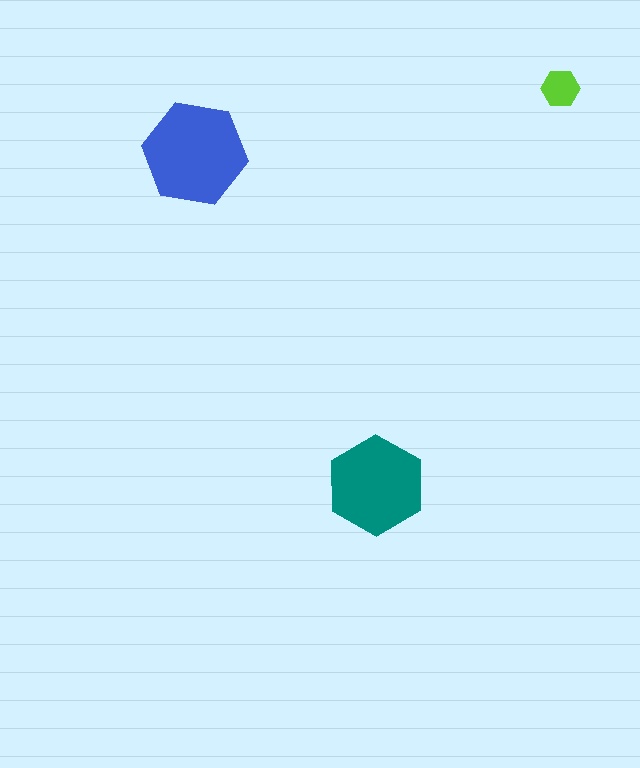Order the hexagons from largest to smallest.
the blue one, the teal one, the lime one.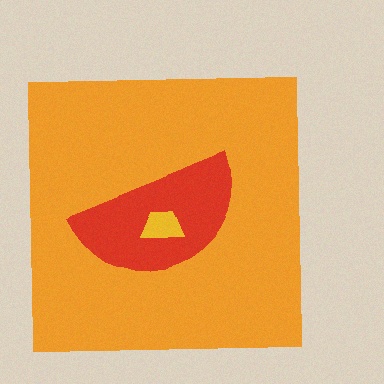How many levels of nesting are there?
3.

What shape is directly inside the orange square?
The red semicircle.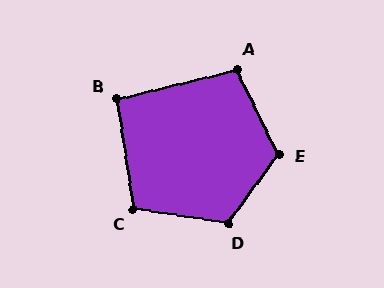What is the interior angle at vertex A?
Approximately 102 degrees (obtuse).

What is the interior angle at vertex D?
Approximately 118 degrees (obtuse).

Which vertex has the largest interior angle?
E, at approximately 118 degrees.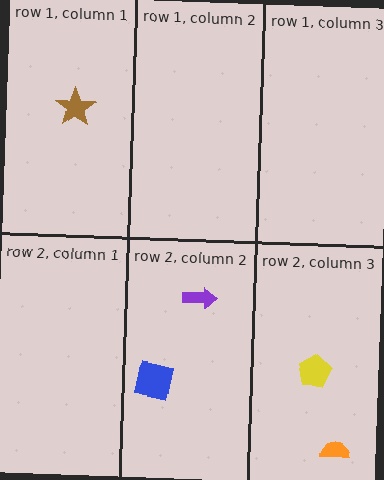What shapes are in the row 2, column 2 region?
The blue square, the purple arrow.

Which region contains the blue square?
The row 2, column 2 region.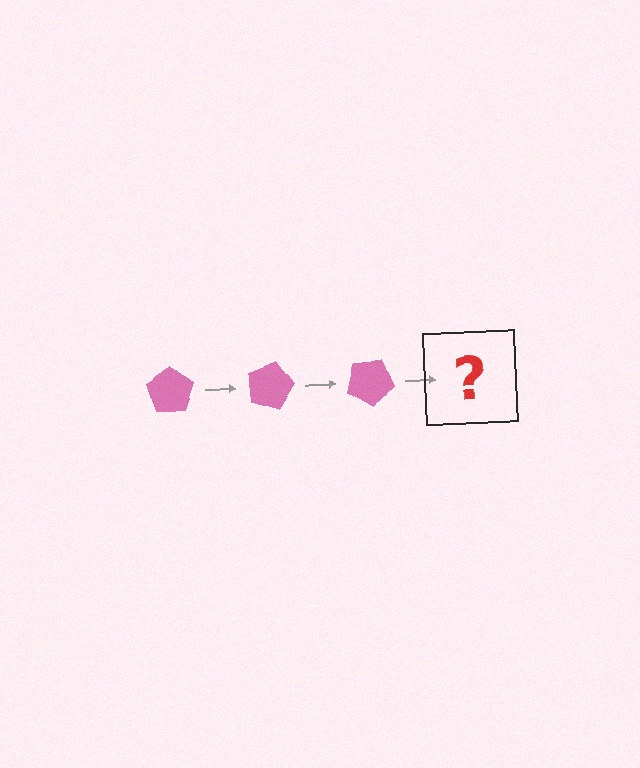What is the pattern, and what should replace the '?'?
The pattern is that the pentagon rotates 15 degrees each step. The '?' should be a pink pentagon rotated 45 degrees.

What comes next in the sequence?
The next element should be a pink pentagon rotated 45 degrees.